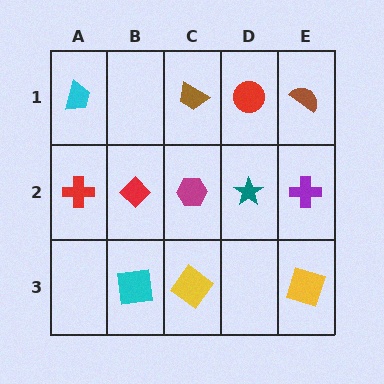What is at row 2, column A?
A red cross.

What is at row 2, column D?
A teal star.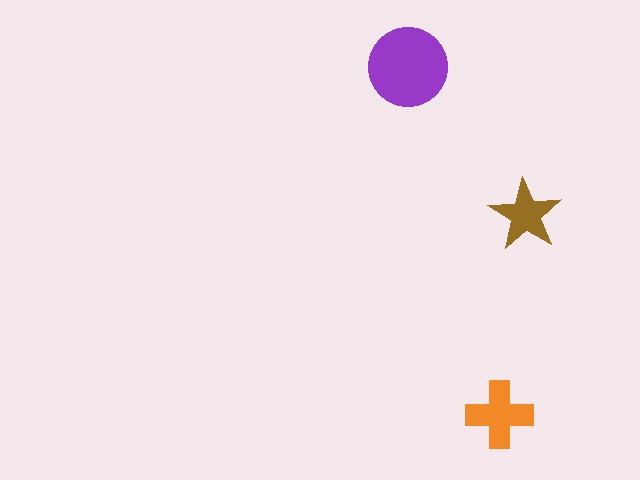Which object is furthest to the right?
The brown star is rightmost.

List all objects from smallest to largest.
The brown star, the orange cross, the purple circle.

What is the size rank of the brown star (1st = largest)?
3rd.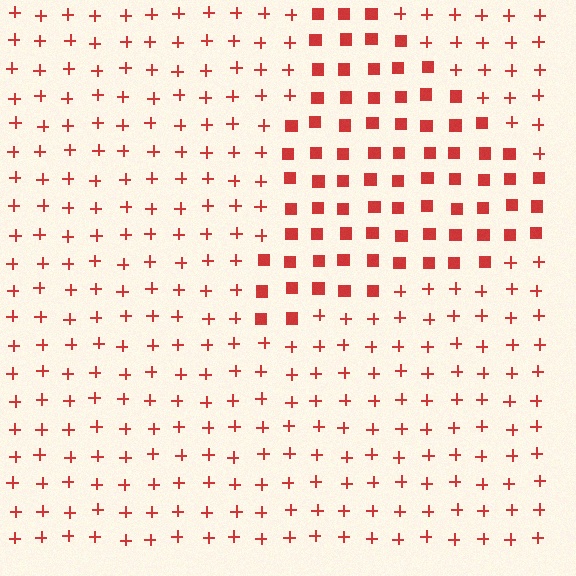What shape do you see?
I see a triangle.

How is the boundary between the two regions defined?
The boundary is defined by a change in element shape: squares inside vs. plus signs outside. All elements share the same color and spacing.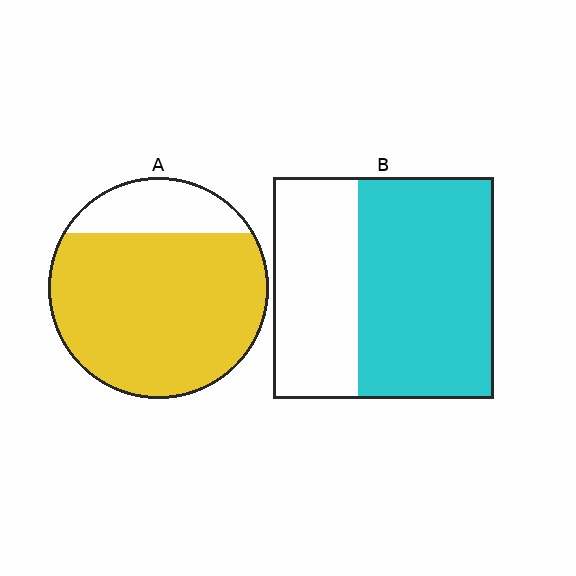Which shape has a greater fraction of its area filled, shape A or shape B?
Shape A.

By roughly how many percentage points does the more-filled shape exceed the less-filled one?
By roughly 20 percentage points (A over B).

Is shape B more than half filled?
Yes.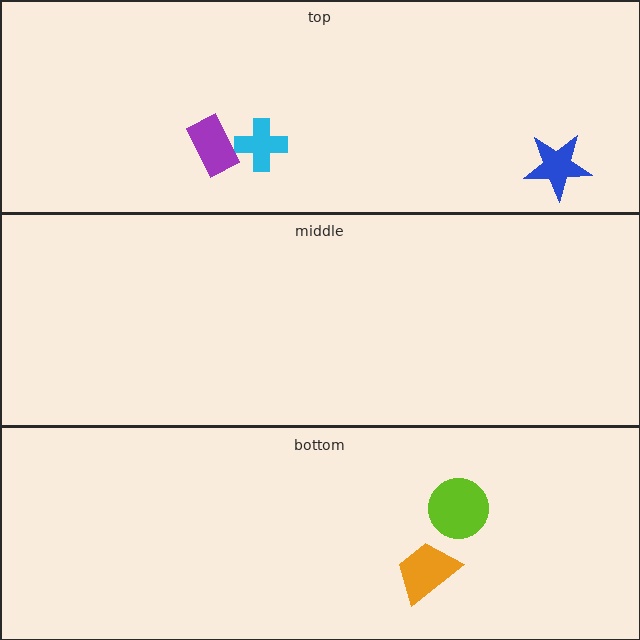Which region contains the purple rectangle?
The top region.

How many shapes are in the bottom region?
2.